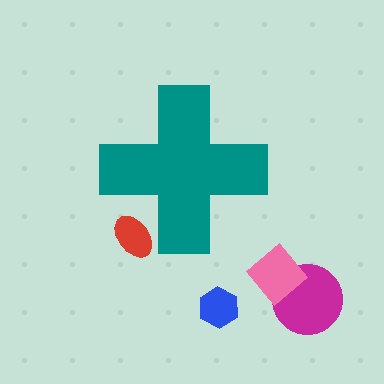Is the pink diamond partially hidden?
No, the pink diamond is fully visible.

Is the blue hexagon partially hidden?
No, the blue hexagon is fully visible.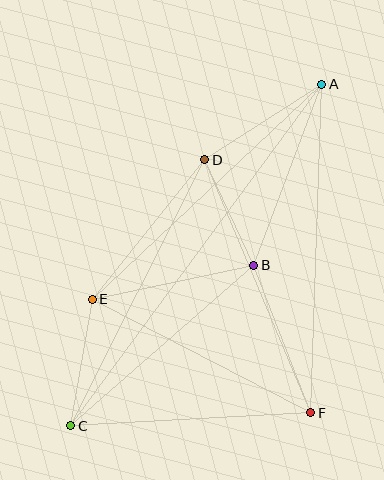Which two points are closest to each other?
Points B and D are closest to each other.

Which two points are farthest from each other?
Points A and C are farthest from each other.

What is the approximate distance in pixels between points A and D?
The distance between A and D is approximately 139 pixels.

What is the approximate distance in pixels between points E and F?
The distance between E and F is approximately 246 pixels.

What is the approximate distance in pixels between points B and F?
The distance between B and F is approximately 158 pixels.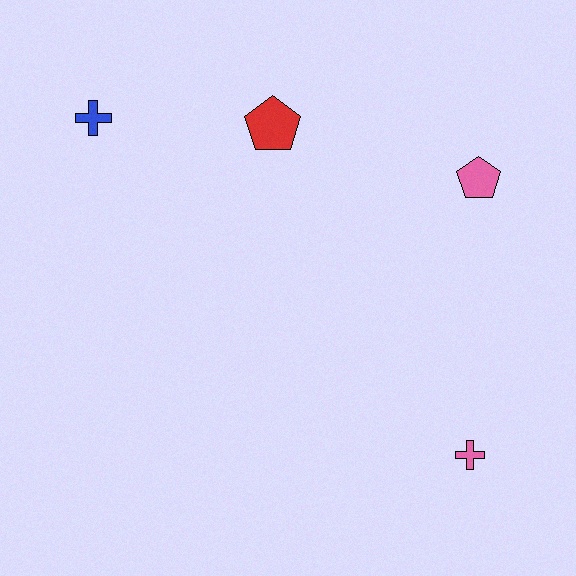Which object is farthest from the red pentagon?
The pink cross is farthest from the red pentagon.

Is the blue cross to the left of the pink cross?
Yes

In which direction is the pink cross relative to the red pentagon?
The pink cross is below the red pentagon.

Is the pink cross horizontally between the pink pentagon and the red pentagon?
Yes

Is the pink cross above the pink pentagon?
No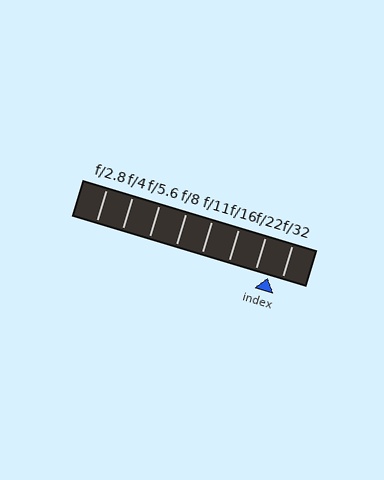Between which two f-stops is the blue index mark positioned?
The index mark is between f/22 and f/32.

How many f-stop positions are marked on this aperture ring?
There are 8 f-stop positions marked.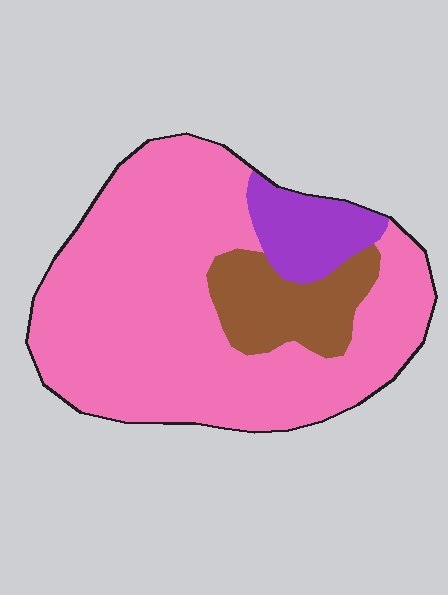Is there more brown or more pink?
Pink.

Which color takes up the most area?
Pink, at roughly 75%.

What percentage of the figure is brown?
Brown takes up about one eighth (1/8) of the figure.